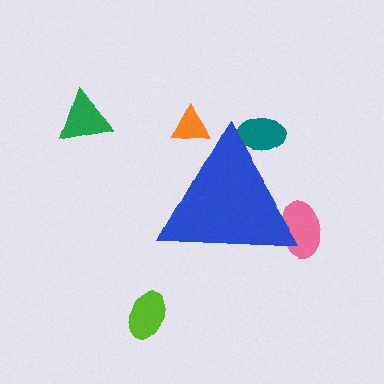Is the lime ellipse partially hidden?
No, the lime ellipse is fully visible.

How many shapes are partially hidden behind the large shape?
3 shapes are partially hidden.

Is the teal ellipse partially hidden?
Yes, the teal ellipse is partially hidden behind the blue triangle.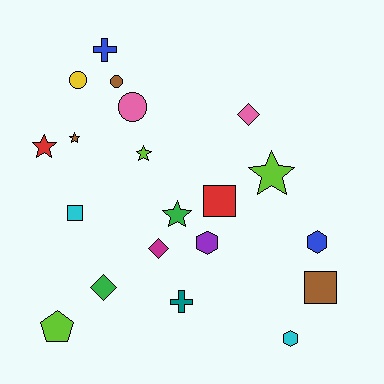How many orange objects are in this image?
There are no orange objects.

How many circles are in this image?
There are 3 circles.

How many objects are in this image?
There are 20 objects.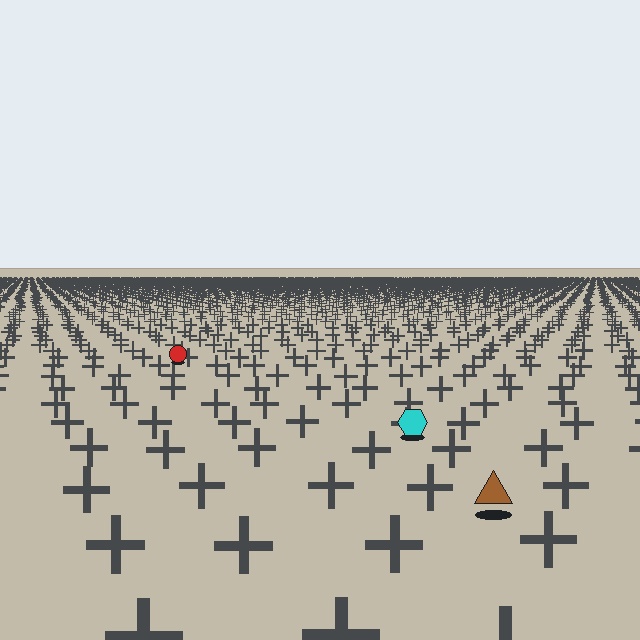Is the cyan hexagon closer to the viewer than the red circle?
Yes. The cyan hexagon is closer — you can tell from the texture gradient: the ground texture is coarser near it.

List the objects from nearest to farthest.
From nearest to farthest: the brown triangle, the cyan hexagon, the red circle.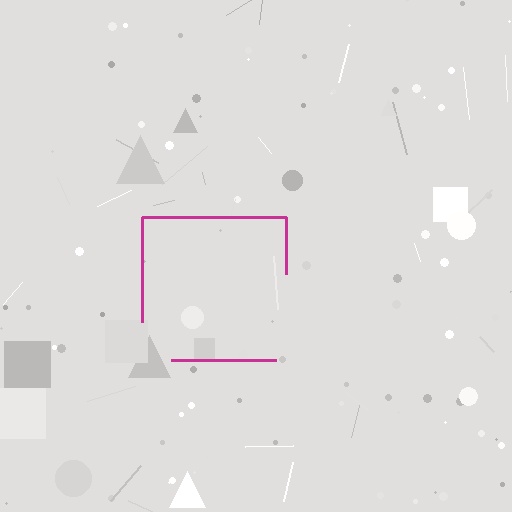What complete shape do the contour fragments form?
The contour fragments form a square.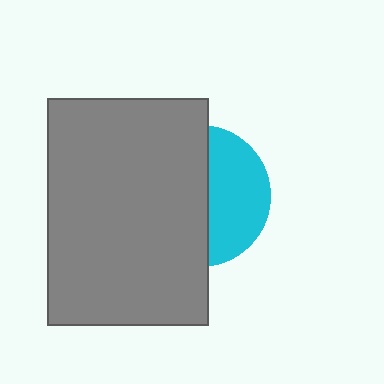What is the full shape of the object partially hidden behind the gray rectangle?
The partially hidden object is a cyan circle.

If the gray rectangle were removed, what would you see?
You would see the complete cyan circle.